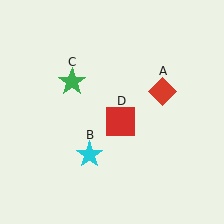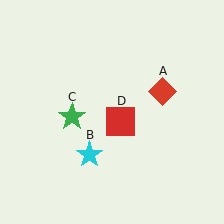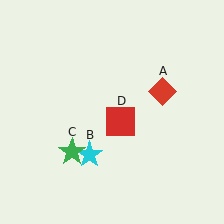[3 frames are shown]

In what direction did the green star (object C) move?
The green star (object C) moved down.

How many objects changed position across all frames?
1 object changed position: green star (object C).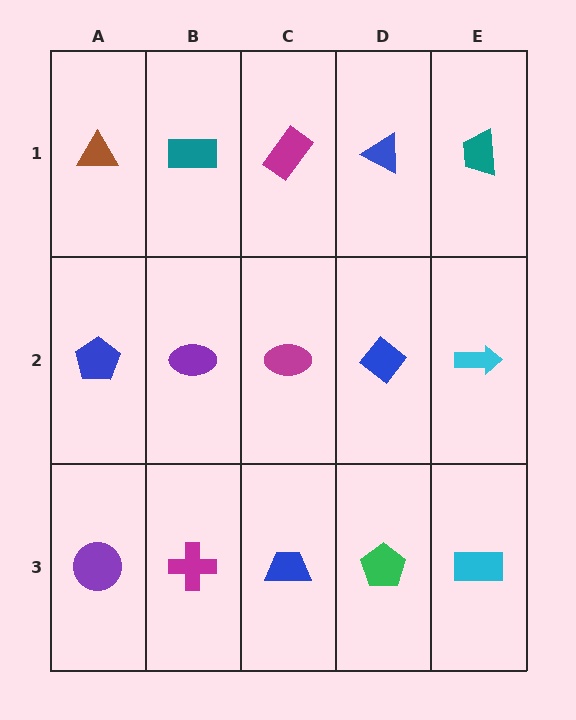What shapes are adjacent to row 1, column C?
A magenta ellipse (row 2, column C), a teal rectangle (row 1, column B), a blue triangle (row 1, column D).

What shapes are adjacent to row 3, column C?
A magenta ellipse (row 2, column C), a magenta cross (row 3, column B), a green pentagon (row 3, column D).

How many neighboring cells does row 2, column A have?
3.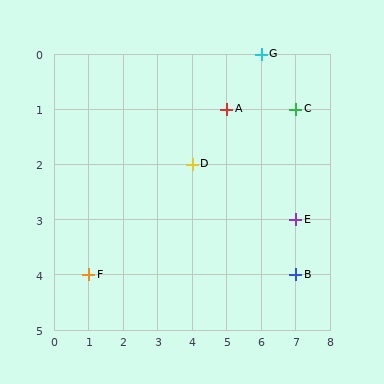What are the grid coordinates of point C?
Point C is at grid coordinates (7, 1).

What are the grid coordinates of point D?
Point D is at grid coordinates (4, 2).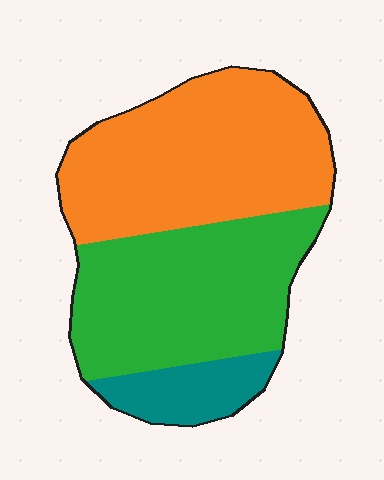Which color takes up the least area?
Teal, at roughly 10%.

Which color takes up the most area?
Orange, at roughly 45%.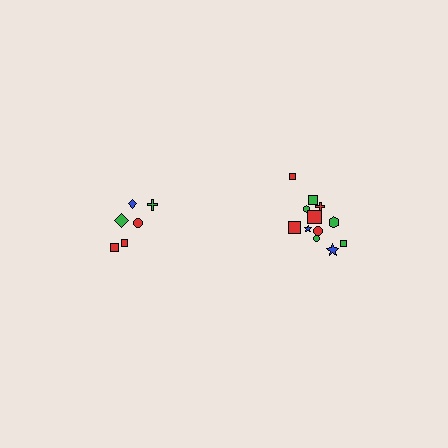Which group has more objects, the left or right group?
The right group.